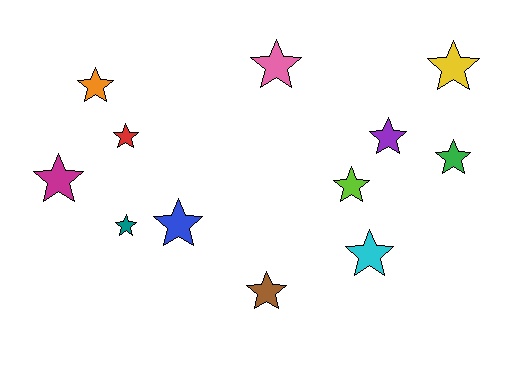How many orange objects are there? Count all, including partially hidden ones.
There is 1 orange object.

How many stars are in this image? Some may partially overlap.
There are 12 stars.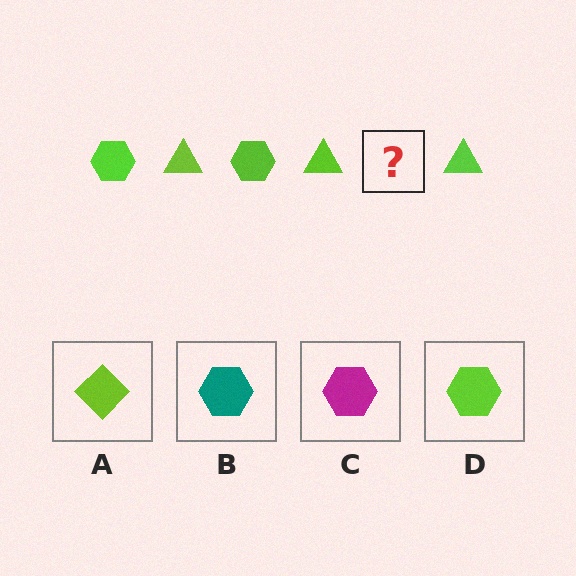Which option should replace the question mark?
Option D.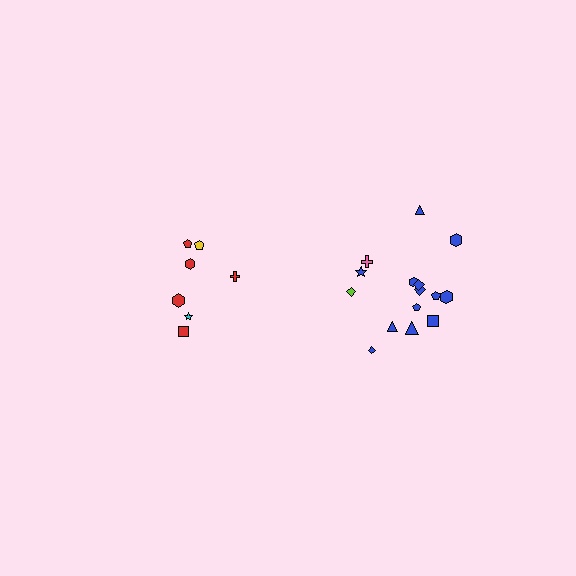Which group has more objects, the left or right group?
The right group.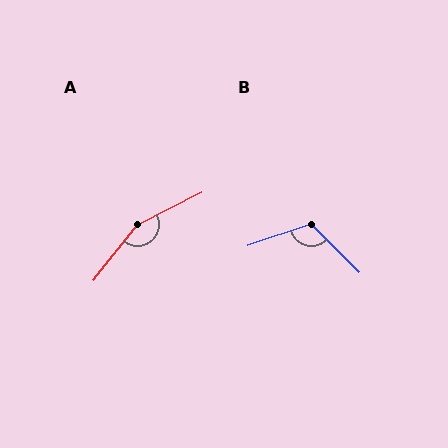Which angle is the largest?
A, at approximately 155 degrees.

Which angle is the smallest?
B, at approximately 116 degrees.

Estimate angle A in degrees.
Approximately 155 degrees.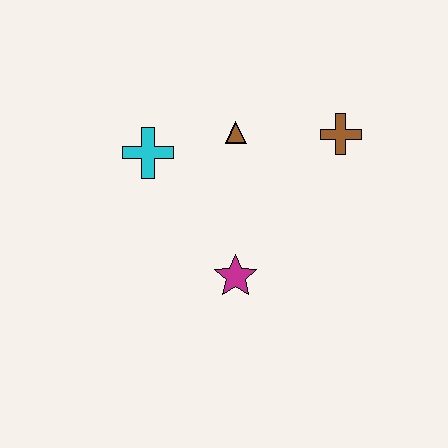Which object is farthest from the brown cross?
The cyan cross is farthest from the brown cross.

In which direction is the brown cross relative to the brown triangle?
The brown cross is to the right of the brown triangle.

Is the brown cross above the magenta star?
Yes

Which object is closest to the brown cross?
The brown triangle is closest to the brown cross.